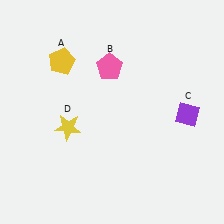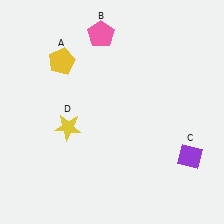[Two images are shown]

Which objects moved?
The objects that moved are: the pink pentagon (B), the purple diamond (C).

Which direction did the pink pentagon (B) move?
The pink pentagon (B) moved up.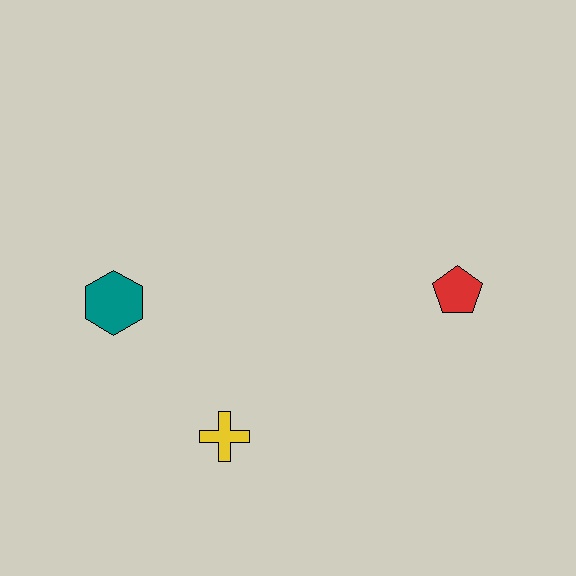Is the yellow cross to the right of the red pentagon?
No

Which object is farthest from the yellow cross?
The red pentagon is farthest from the yellow cross.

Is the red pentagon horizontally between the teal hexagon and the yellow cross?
No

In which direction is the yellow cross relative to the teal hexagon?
The yellow cross is below the teal hexagon.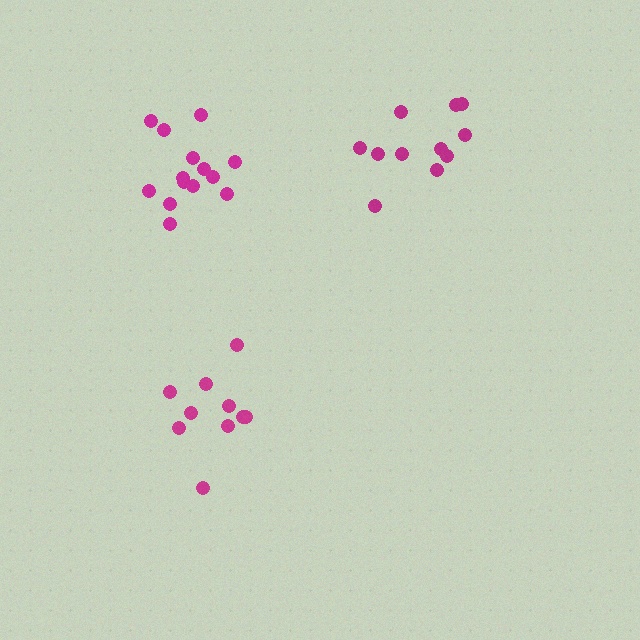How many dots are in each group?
Group 1: 10 dots, Group 2: 11 dots, Group 3: 14 dots (35 total).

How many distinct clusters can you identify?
There are 3 distinct clusters.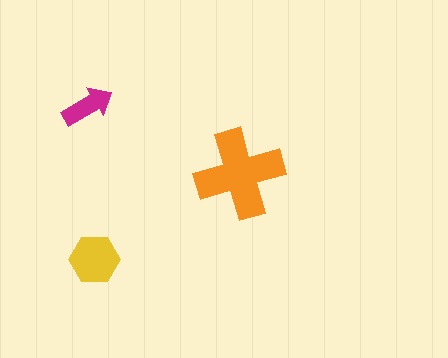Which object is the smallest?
The magenta arrow.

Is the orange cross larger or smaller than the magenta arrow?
Larger.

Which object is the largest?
The orange cross.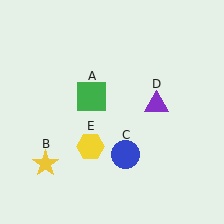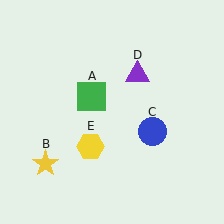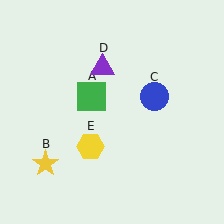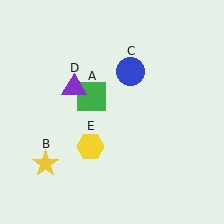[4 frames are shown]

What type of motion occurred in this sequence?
The blue circle (object C), purple triangle (object D) rotated counterclockwise around the center of the scene.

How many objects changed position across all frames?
2 objects changed position: blue circle (object C), purple triangle (object D).